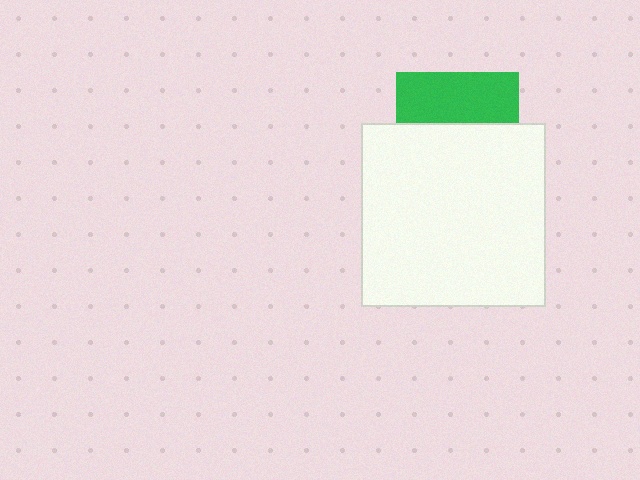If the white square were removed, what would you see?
You would see the complete green square.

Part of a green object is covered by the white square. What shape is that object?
It is a square.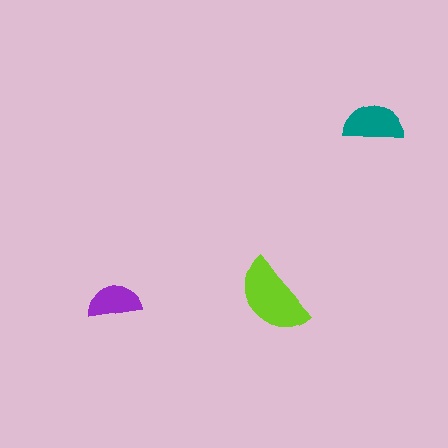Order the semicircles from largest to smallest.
the lime one, the teal one, the purple one.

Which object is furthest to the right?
The teal semicircle is rightmost.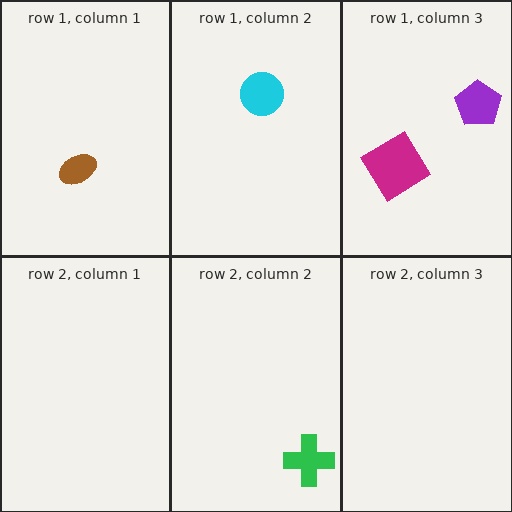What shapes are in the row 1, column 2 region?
The cyan circle.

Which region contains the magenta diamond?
The row 1, column 3 region.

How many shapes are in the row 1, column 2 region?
1.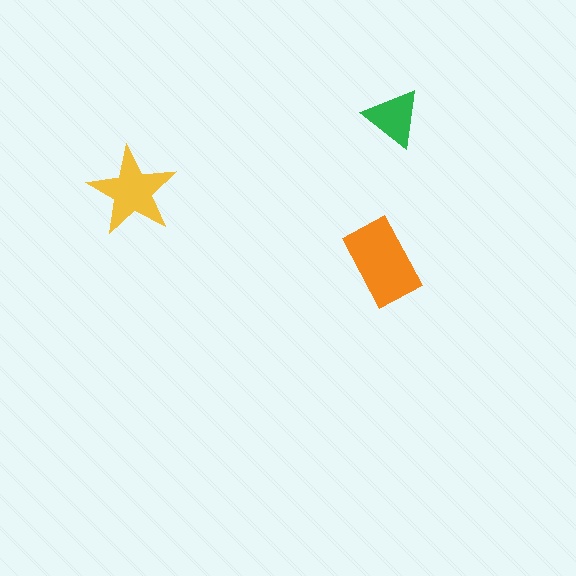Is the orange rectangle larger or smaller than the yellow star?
Larger.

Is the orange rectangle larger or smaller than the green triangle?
Larger.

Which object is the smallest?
The green triangle.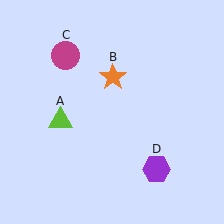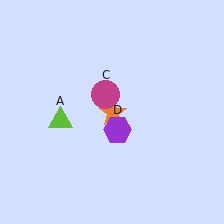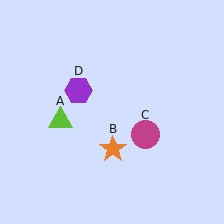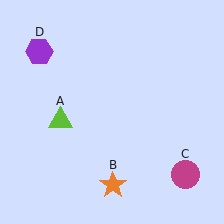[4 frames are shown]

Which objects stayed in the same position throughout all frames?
Lime triangle (object A) remained stationary.